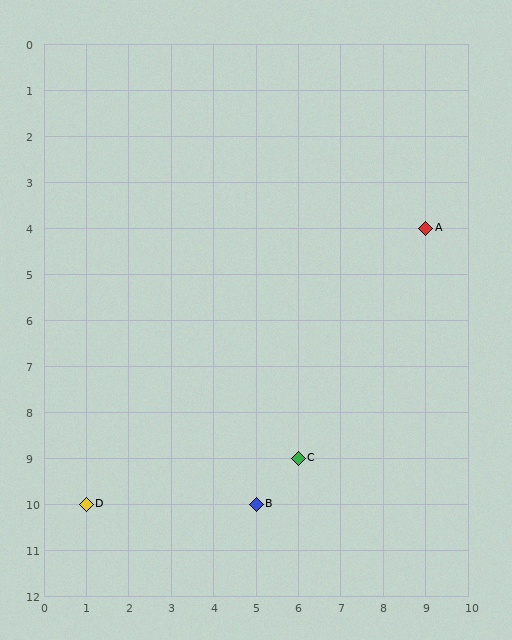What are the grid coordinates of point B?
Point B is at grid coordinates (5, 10).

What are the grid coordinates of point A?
Point A is at grid coordinates (9, 4).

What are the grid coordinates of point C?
Point C is at grid coordinates (6, 9).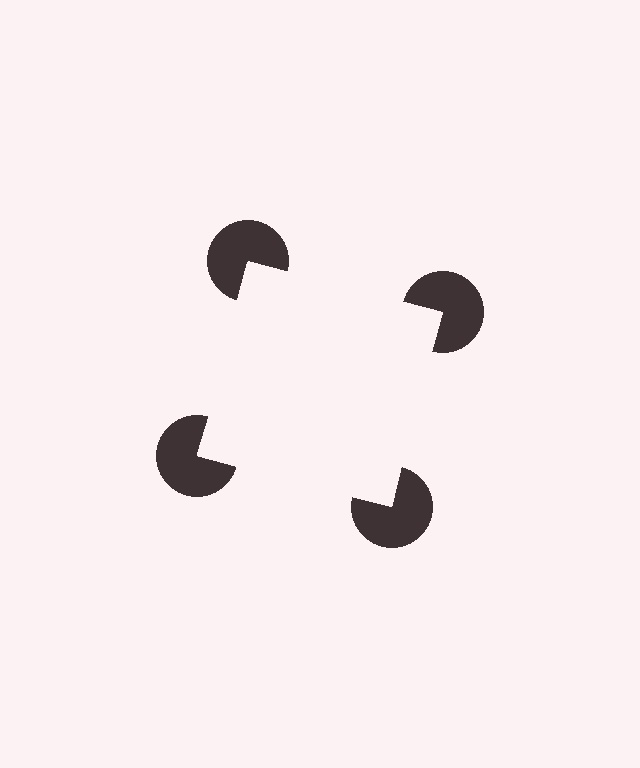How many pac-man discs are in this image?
There are 4 — one at each vertex of the illusory square.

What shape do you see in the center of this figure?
An illusory square — its edges are inferred from the aligned wedge cuts in the pac-man discs, not physically drawn.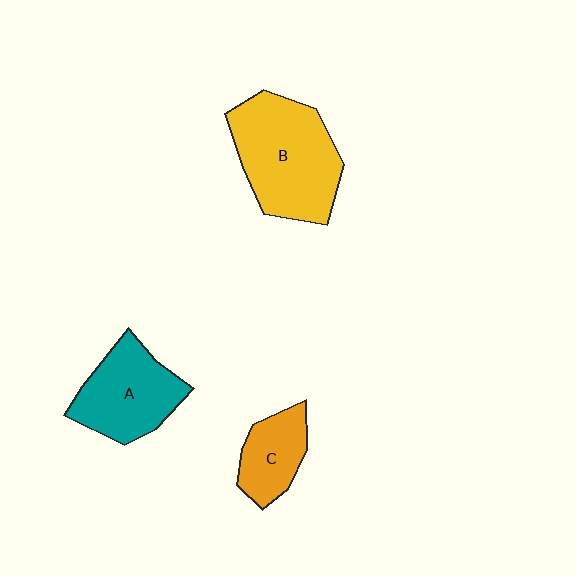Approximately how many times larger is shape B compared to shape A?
Approximately 1.4 times.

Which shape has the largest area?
Shape B (yellow).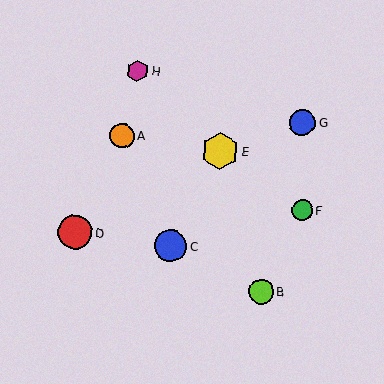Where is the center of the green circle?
The center of the green circle is at (302, 210).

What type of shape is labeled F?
Shape F is a green circle.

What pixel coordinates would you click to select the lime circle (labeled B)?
Click at (261, 291) to select the lime circle B.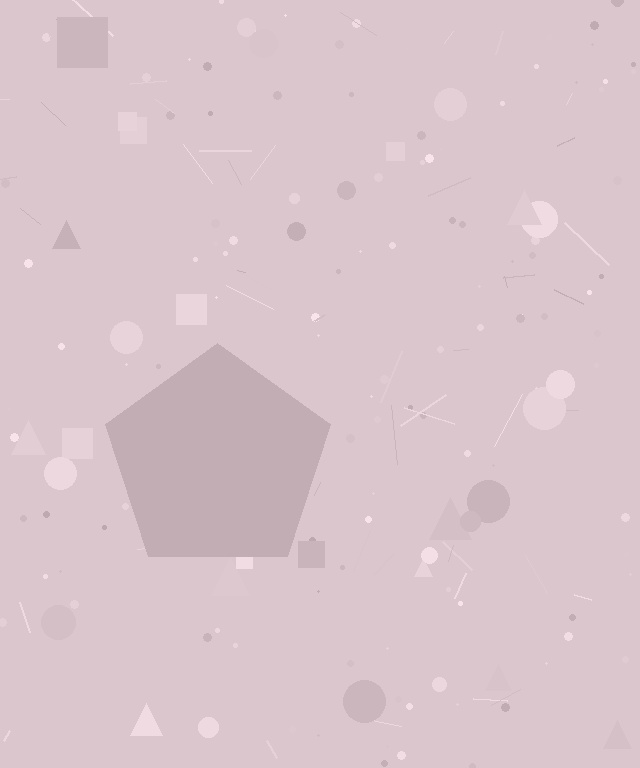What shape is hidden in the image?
A pentagon is hidden in the image.